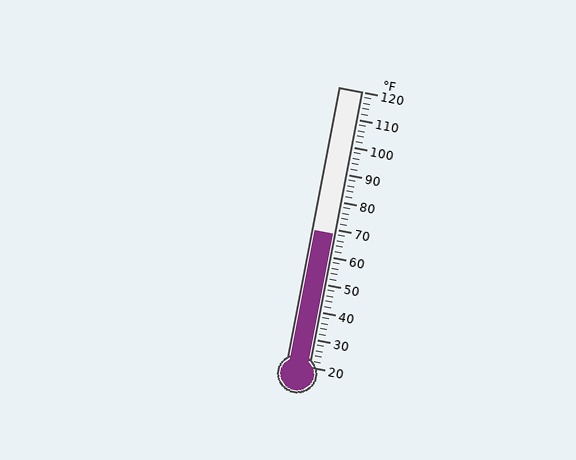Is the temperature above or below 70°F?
The temperature is below 70°F.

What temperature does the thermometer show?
The thermometer shows approximately 68°F.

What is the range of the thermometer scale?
The thermometer scale ranges from 20°F to 120°F.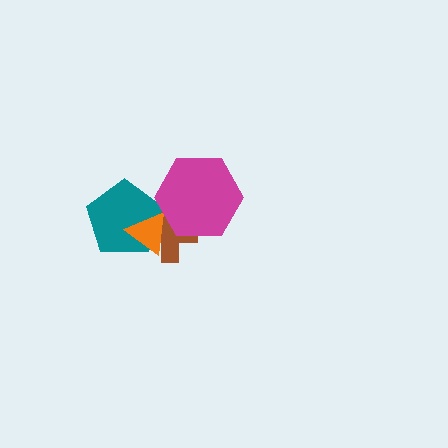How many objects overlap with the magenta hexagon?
2 objects overlap with the magenta hexagon.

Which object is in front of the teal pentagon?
The orange triangle is in front of the teal pentagon.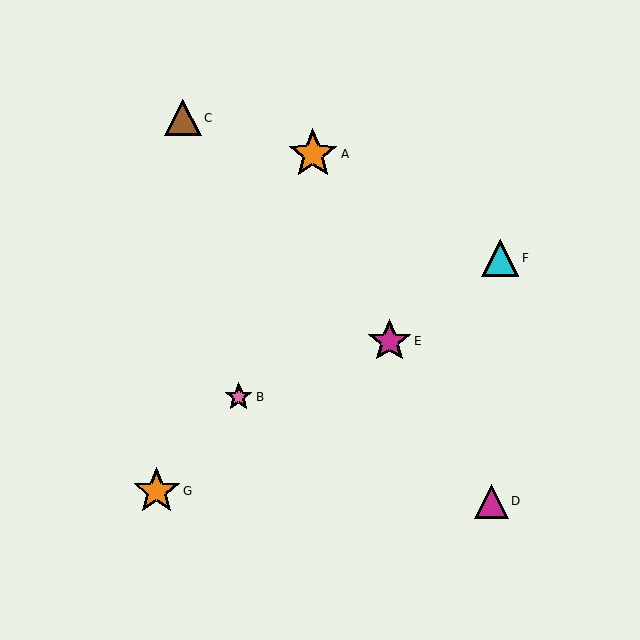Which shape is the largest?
The orange star (labeled A) is the largest.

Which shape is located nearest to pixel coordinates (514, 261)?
The cyan triangle (labeled F) at (500, 258) is nearest to that location.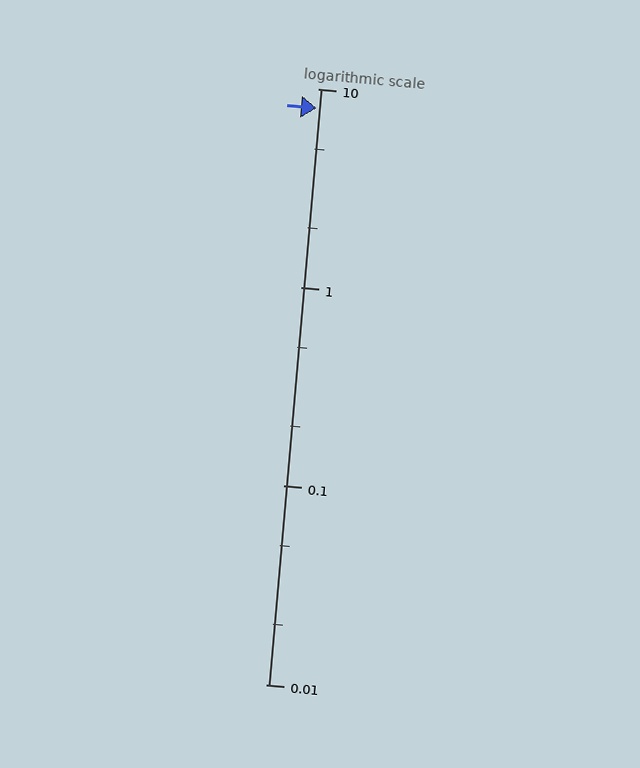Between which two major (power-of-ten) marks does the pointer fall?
The pointer is between 1 and 10.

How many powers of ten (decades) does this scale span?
The scale spans 3 decades, from 0.01 to 10.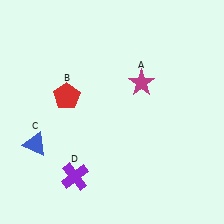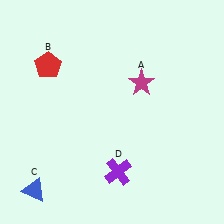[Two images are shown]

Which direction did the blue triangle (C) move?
The blue triangle (C) moved down.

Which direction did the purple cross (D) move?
The purple cross (D) moved right.